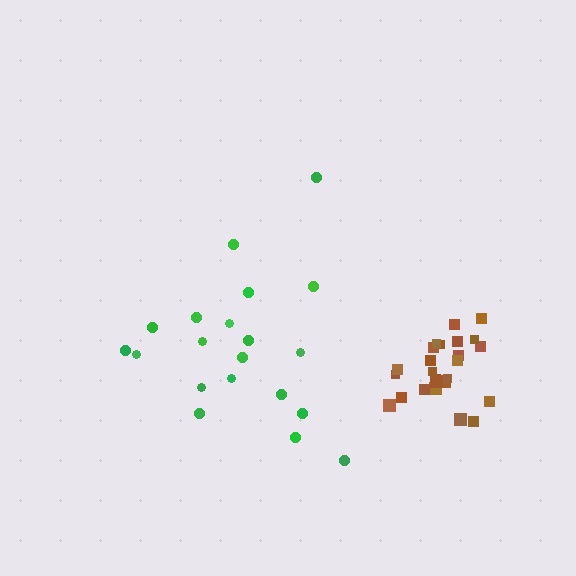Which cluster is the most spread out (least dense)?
Green.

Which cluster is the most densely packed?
Brown.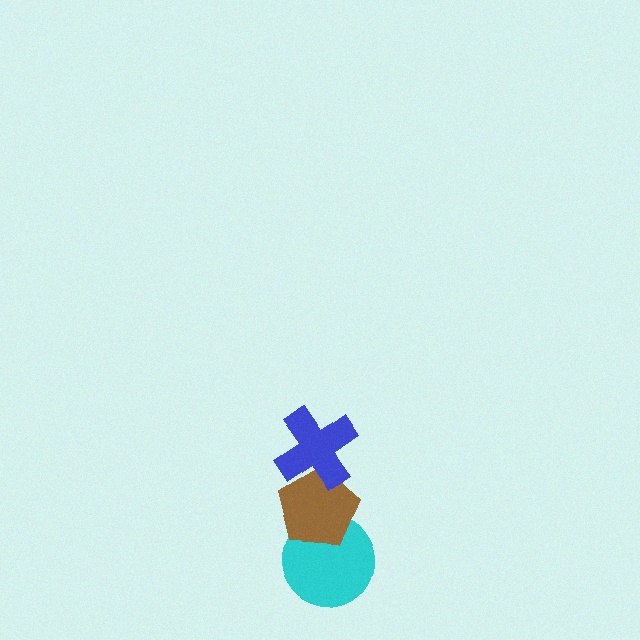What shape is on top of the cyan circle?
The brown pentagon is on top of the cyan circle.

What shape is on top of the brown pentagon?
The blue cross is on top of the brown pentagon.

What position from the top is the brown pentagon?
The brown pentagon is 2nd from the top.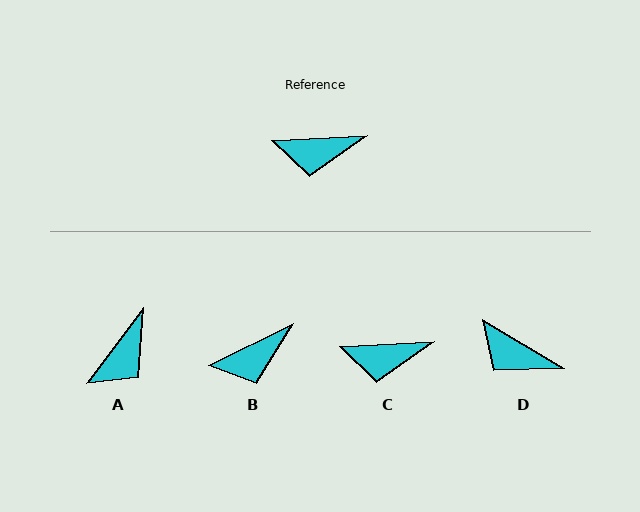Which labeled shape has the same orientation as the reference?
C.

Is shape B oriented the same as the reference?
No, it is off by about 23 degrees.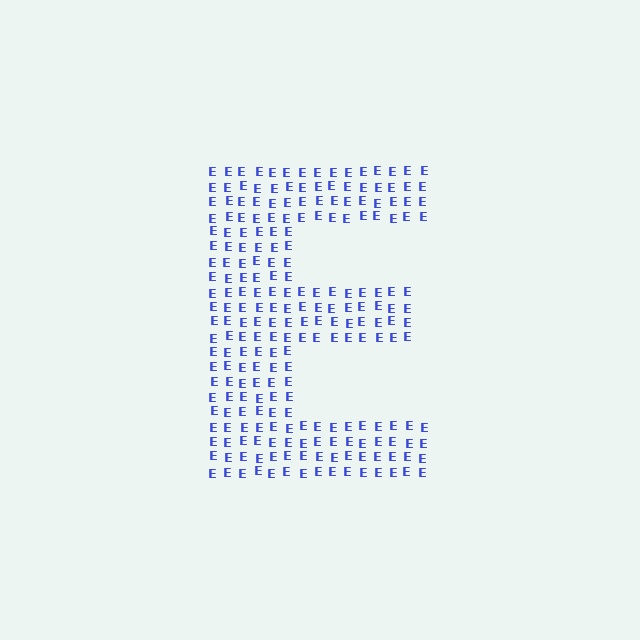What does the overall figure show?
The overall figure shows the letter E.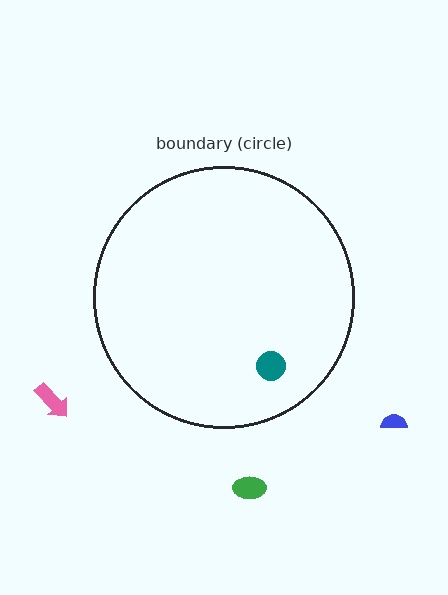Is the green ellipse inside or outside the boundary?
Outside.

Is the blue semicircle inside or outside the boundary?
Outside.